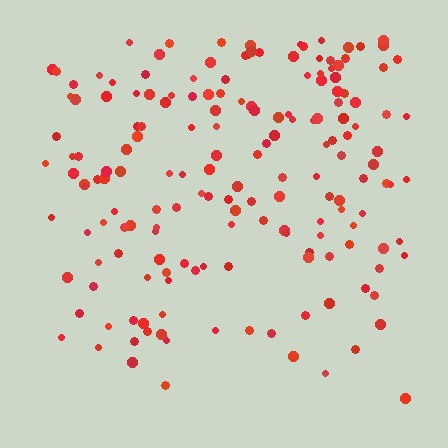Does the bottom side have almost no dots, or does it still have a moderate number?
Still a moderate number, just noticeably fewer than the top.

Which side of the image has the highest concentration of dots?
The top.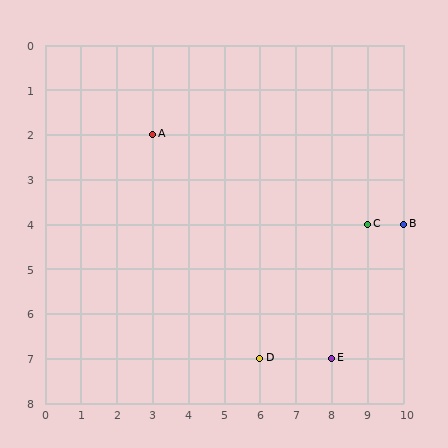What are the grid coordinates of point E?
Point E is at grid coordinates (8, 7).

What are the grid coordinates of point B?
Point B is at grid coordinates (10, 4).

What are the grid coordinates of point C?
Point C is at grid coordinates (9, 4).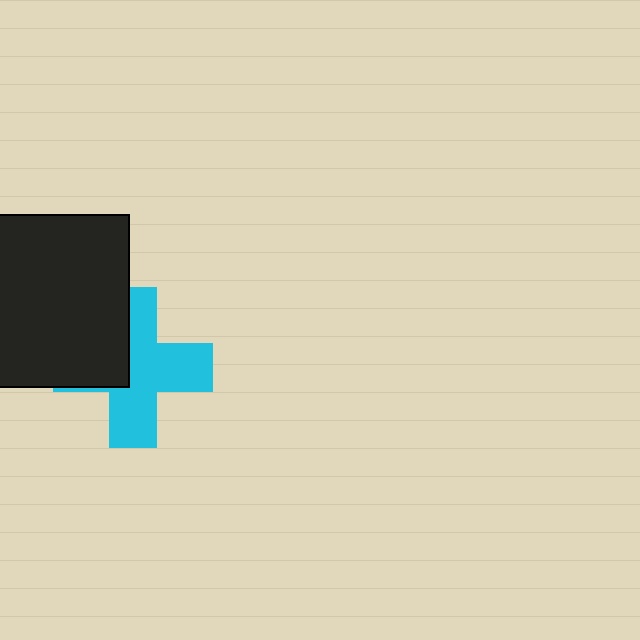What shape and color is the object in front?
The object in front is a black rectangle.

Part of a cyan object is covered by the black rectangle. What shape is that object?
It is a cross.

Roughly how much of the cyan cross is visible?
Most of it is visible (roughly 66%).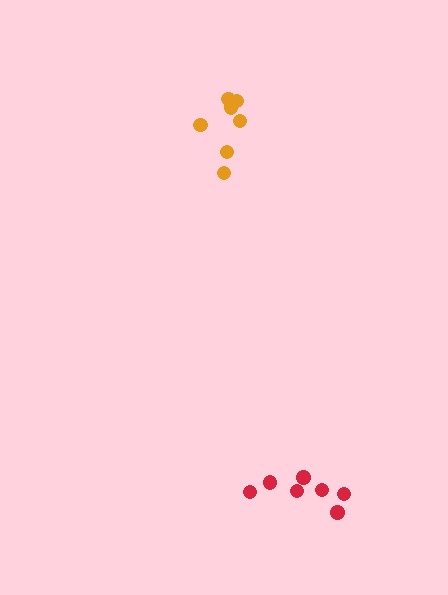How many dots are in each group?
Group 1: 8 dots, Group 2: 7 dots (15 total).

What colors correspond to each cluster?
The clusters are colored: orange, red.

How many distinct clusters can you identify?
There are 2 distinct clusters.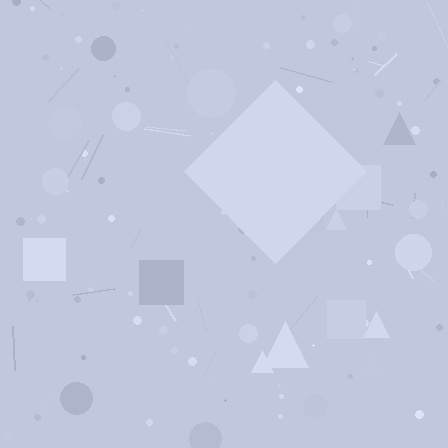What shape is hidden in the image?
A diamond is hidden in the image.